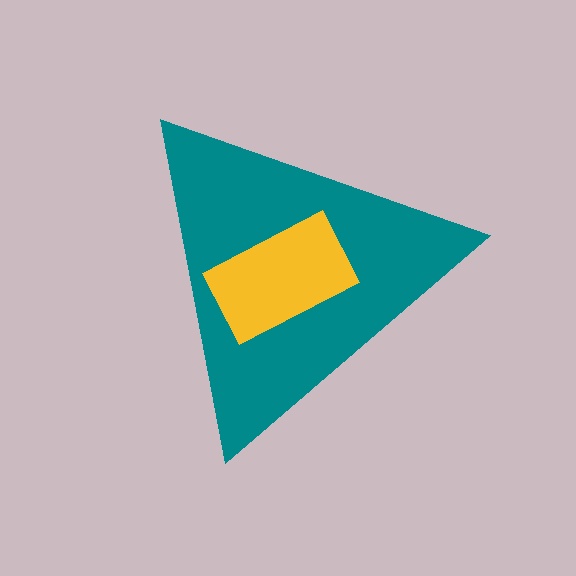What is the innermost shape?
The yellow rectangle.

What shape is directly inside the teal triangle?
The yellow rectangle.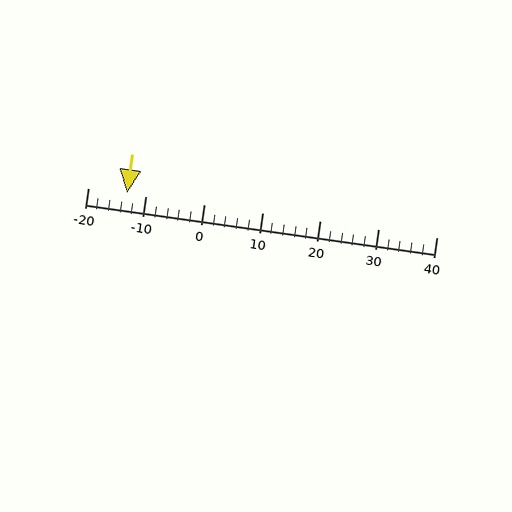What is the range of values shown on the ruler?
The ruler shows values from -20 to 40.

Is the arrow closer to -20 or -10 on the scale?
The arrow is closer to -10.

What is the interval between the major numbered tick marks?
The major tick marks are spaced 10 units apart.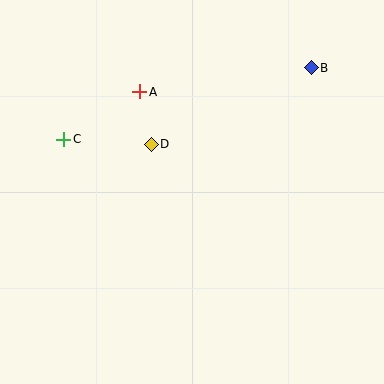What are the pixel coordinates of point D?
Point D is at (151, 144).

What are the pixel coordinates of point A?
Point A is at (140, 92).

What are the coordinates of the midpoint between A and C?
The midpoint between A and C is at (102, 115).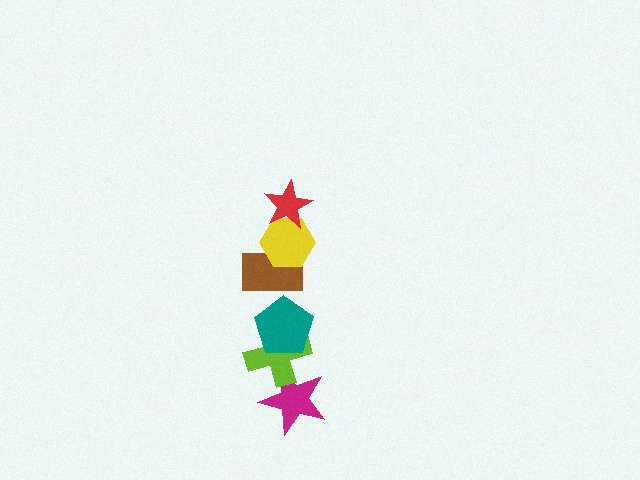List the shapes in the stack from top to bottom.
From top to bottom: the red star, the yellow hexagon, the brown rectangle, the teal pentagon, the lime cross, the magenta star.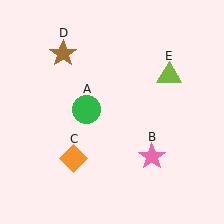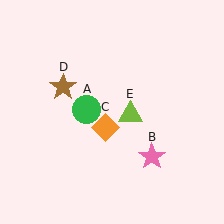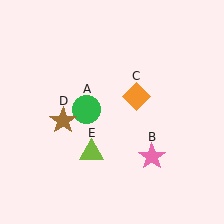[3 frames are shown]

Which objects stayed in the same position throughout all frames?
Green circle (object A) and pink star (object B) remained stationary.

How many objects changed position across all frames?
3 objects changed position: orange diamond (object C), brown star (object D), lime triangle (object E).